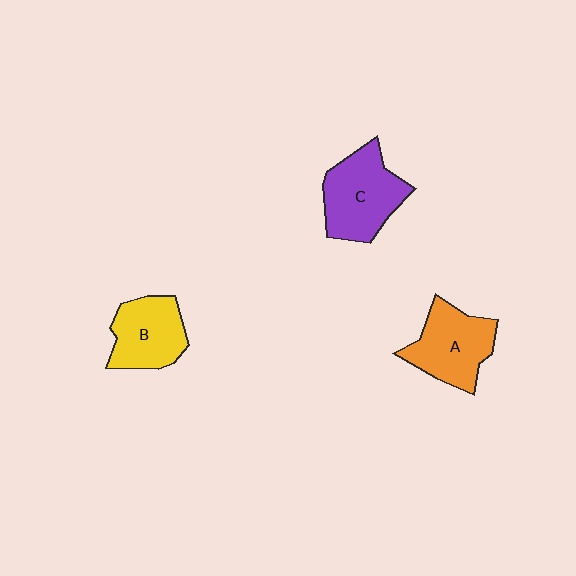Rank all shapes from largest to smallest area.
From largest to smallest: C (purple), A (orange), B (yellow).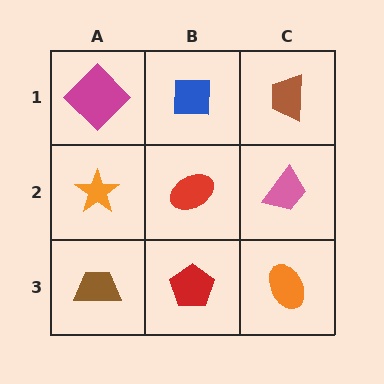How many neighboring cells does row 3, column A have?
2.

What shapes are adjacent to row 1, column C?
A pink trapezoid (row 2, column C), a blue square (row 1, column B).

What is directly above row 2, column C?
A brown trapezoid.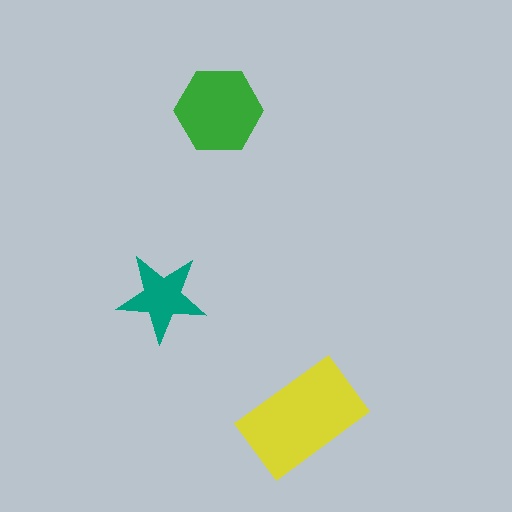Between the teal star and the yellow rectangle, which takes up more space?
The yellow rectangle.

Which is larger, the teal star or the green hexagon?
The green hexagon.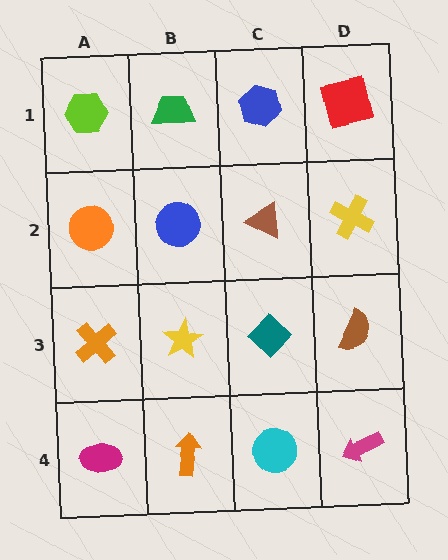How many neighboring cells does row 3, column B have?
4.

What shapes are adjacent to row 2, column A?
A lime hexagon (row 1, column A), an orange cross (row 3, column A), a blue circle (row 2, column B).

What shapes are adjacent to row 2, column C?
A blue hexagon (row 1, column C), a teal diamond (row 3, column C), a blue circle (row 2, column B), a yellow cross (row 2, column D).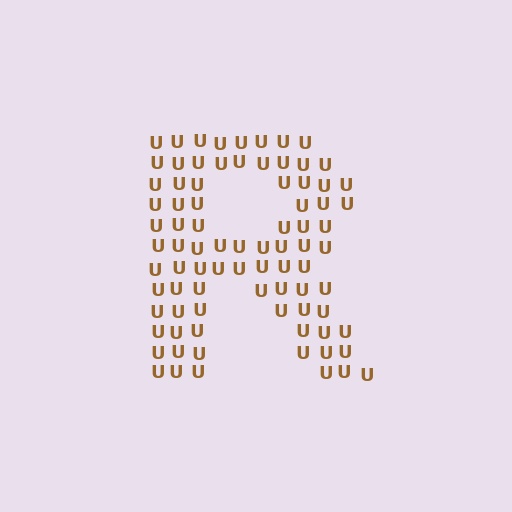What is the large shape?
The large shape is the letter R.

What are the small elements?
The small elements are letter U's.